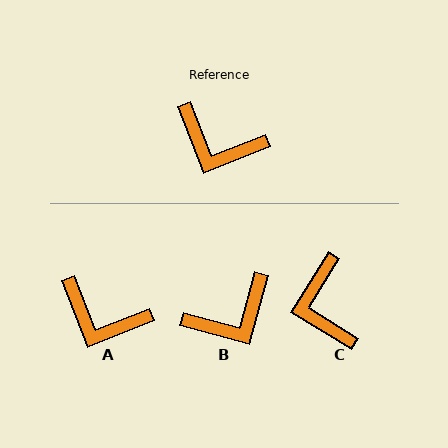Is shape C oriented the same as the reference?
No, it is off by about 53 degrees.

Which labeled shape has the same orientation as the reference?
A.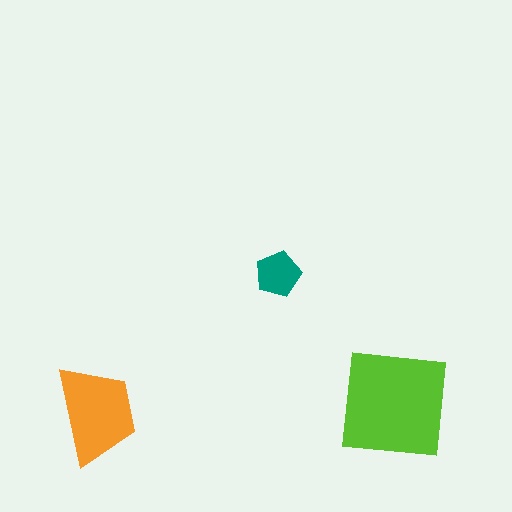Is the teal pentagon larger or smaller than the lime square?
Smaller.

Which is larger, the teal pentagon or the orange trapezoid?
The orange trapezoid.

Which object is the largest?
The lime square.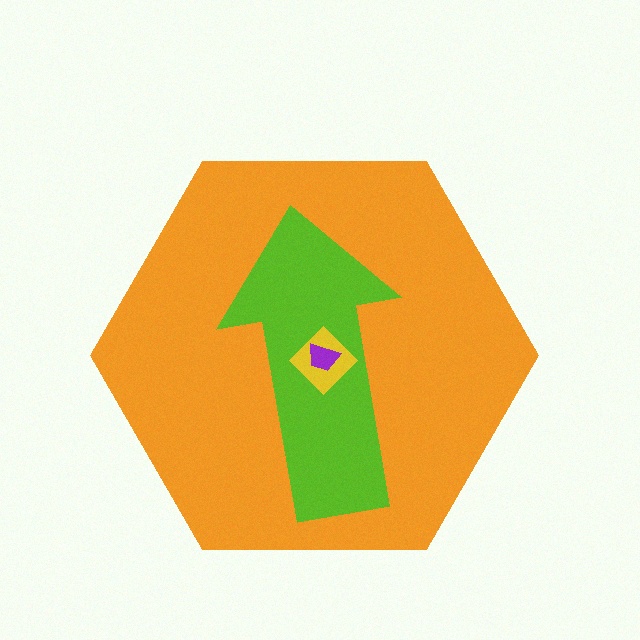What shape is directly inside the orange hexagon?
The lime arrow.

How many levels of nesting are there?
4.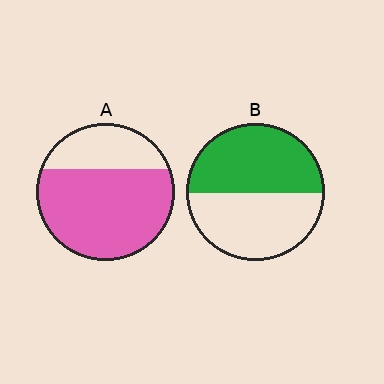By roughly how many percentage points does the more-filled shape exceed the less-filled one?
By roughly 20 percentage points (A over B).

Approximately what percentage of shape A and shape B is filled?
A is approximately 70% and B is approximately 50%.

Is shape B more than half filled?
Roughly half.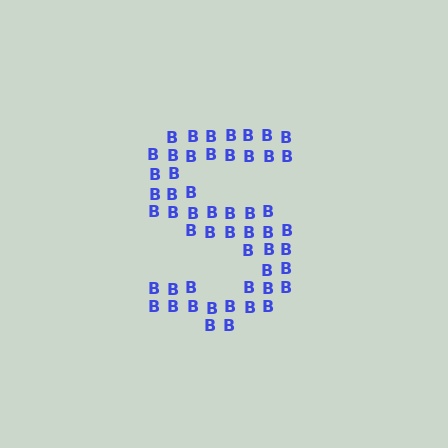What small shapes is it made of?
It is made of small letter B's.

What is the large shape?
The large shape is the letter S.